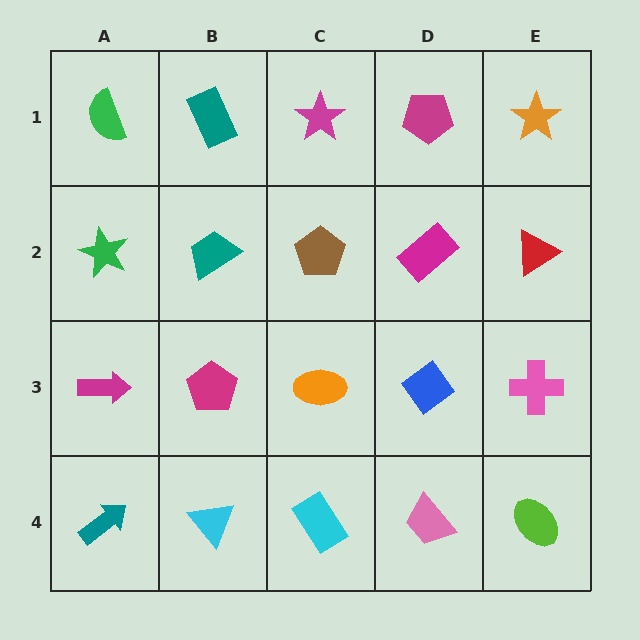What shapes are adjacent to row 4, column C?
An orange ellipse (row 3, column C), a cyan triangle (row 4, column B), a pink trapezoid (row 4, column D).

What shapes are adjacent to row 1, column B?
A teal trapezoid (row 2, column B), a green semicircle (row 1, column A), a magenta star (row 1, column C).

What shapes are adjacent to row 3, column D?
A magenta rectangle (row 2, column D), a pink trapezoid (row 4, column D), an orange ellipse (row 3, column C), a pink cross (row 3, column E).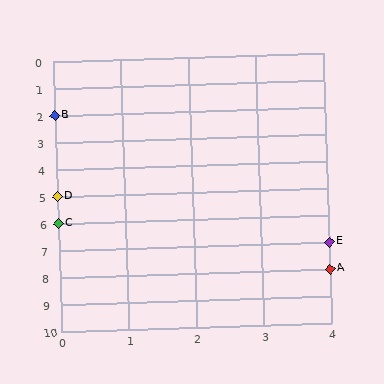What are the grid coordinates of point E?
Point E is at grid coordinates (4, 7).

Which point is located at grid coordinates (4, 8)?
Point A is at (4, 8).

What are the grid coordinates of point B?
Point B is at grid coordinates (0, 2).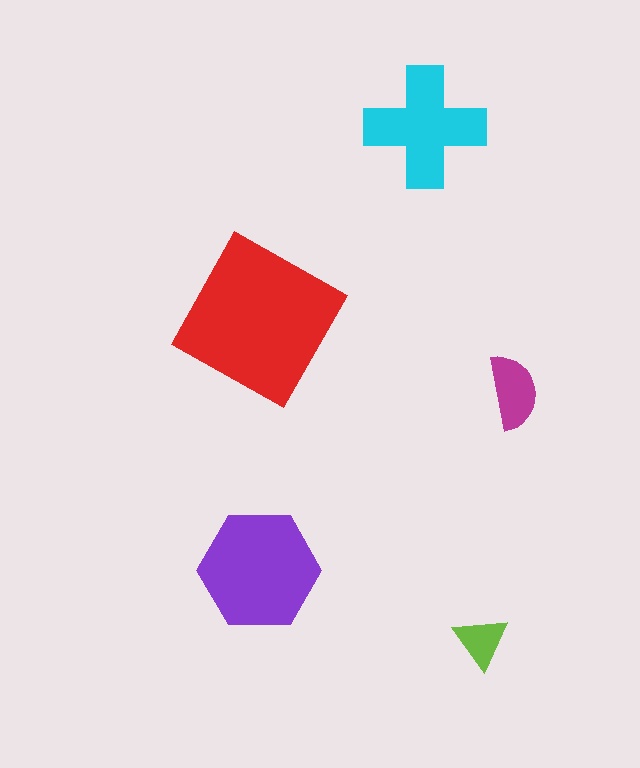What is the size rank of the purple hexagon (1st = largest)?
2nd.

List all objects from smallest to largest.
The lime triangle, the magenta semicircle, the cyan cross, the purple hexagon, the red square.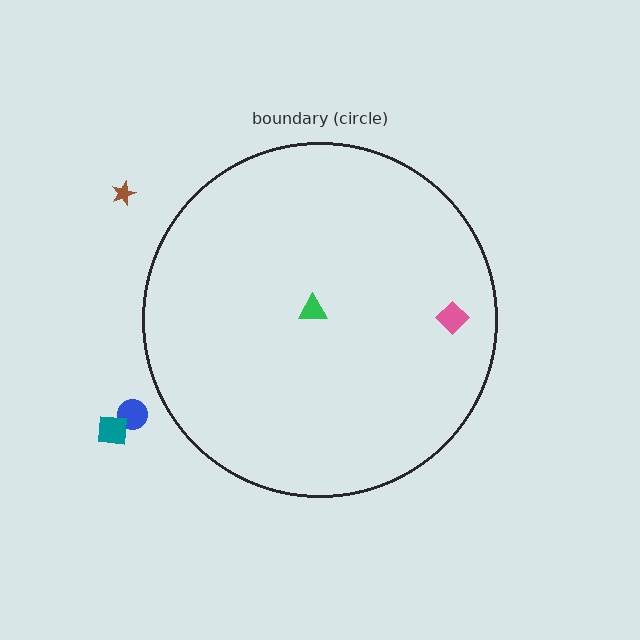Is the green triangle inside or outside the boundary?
Inside.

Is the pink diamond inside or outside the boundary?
Inside.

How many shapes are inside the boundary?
2 inside, 3 outside.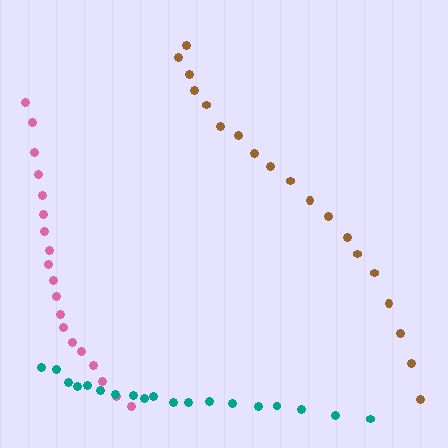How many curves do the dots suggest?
There are 3 distinct paths.